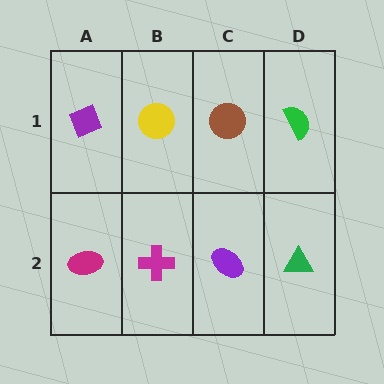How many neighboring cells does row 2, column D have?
2.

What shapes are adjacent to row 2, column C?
A brown circle (row 1, column C), a magenta cross (row 2, column B), a green triangle (row 2, column D).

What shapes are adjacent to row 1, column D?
A green triangle (row 2, column D), a brown circle (row 1, column C).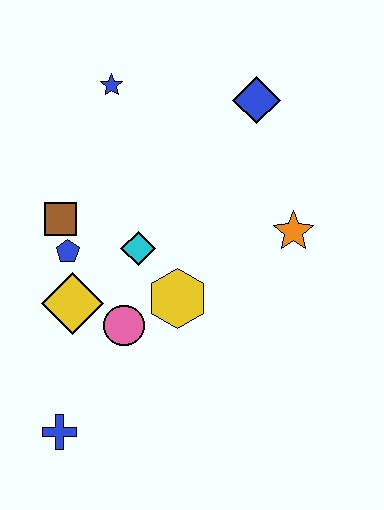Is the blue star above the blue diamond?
Yes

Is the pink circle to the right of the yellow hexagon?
No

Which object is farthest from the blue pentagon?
The blue diamond is farthest from the blue pentagon.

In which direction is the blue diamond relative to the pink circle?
The blue diamond is above the pink circle.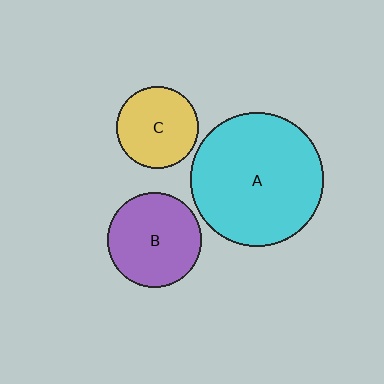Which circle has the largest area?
Circle A (cyan).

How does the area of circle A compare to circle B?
Approximately 2.0 times.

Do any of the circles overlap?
No, none of the circles overlap.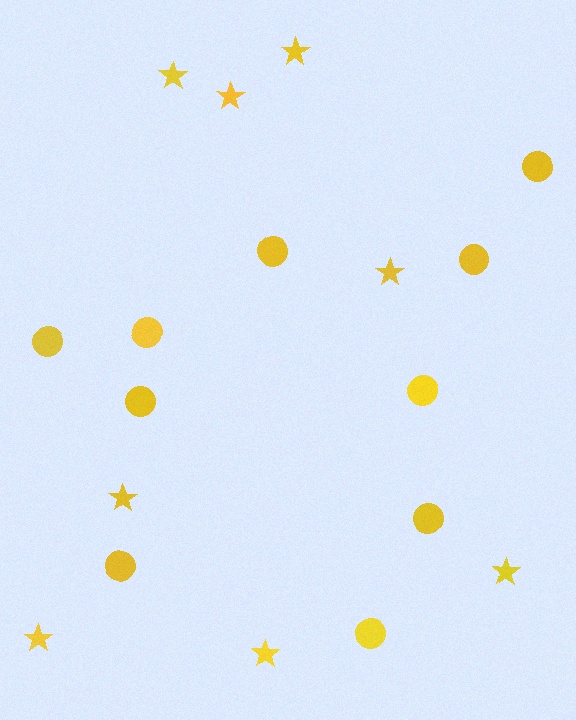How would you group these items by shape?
There are 2 groups: one group of circles (10) and one group of stars (8).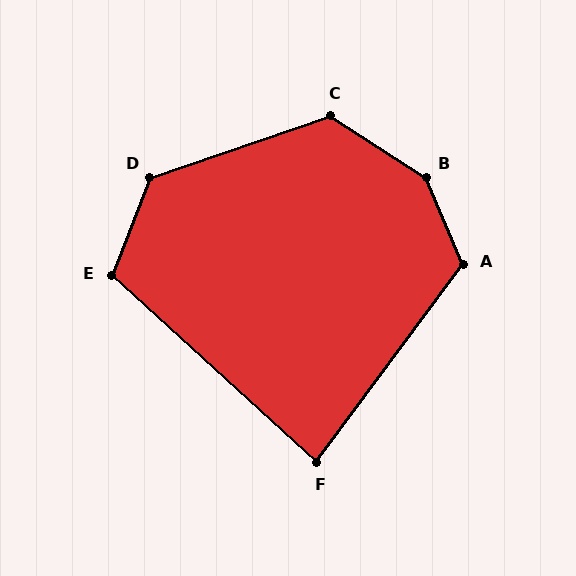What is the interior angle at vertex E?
Approximately 111 degrees (obtuse).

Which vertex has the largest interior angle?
B, at approximately 146 degrees.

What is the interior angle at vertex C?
Approximately 129 degrees (obtuse).